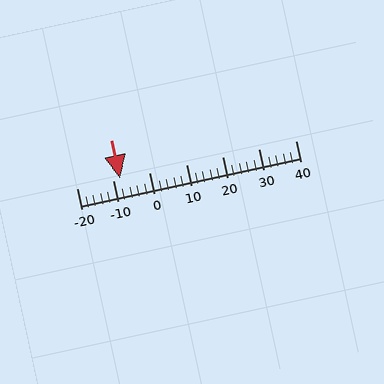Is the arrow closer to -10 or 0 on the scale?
The arrow is closer to -10.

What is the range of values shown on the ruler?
The ruler shows values from -20 to 40.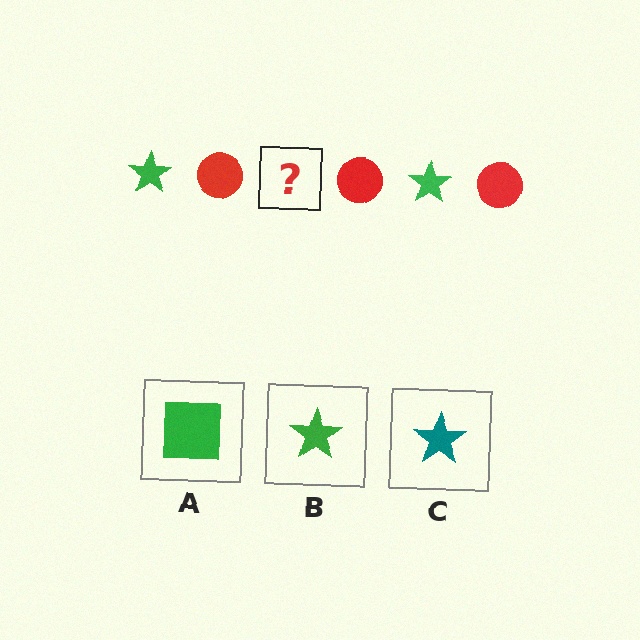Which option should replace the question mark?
Option B.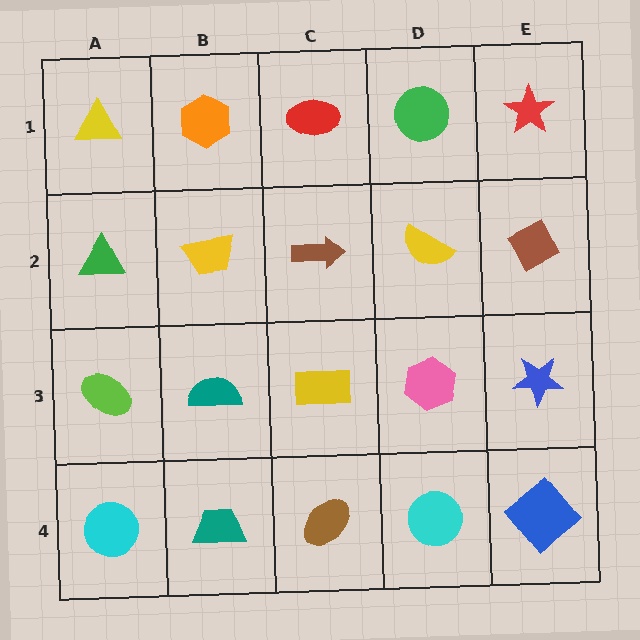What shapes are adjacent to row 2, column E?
A red star (row 1, column E), a blue star (row 3, column E), a yellow semicircle (row 2, column D).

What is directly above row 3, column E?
A brown diamond.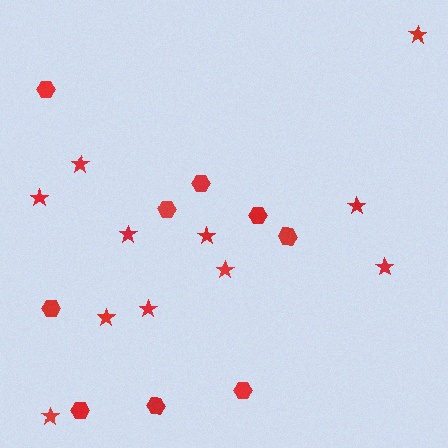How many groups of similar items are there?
There are 2 groups: one group of hexagons (9) and one group of stars (11).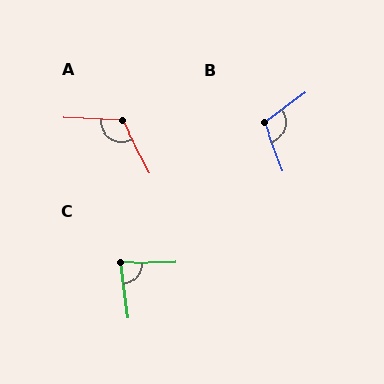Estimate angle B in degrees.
Approximately 106 degrees.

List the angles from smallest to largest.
C (84°), B (106°), A (121°).